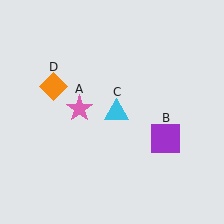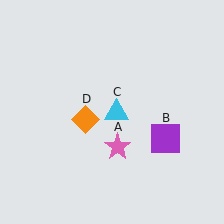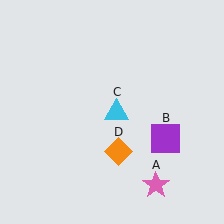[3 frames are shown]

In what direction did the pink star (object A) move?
The pink star (object A) moved down and to the right.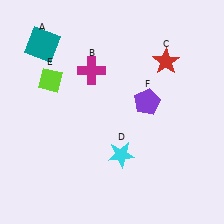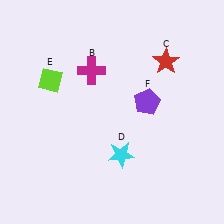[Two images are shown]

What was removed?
The teal square (A) was removed in Image 2.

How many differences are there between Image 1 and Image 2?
There is 1 difference between the two images.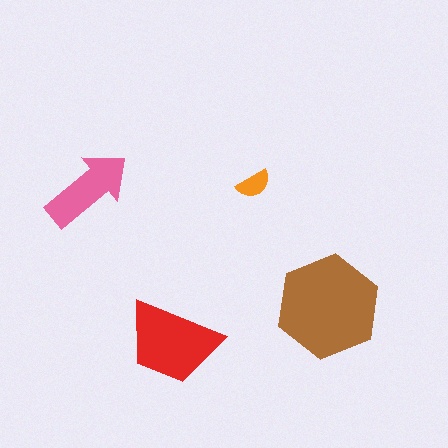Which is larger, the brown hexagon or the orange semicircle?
The brown hexagon.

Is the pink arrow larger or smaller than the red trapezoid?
Smaller.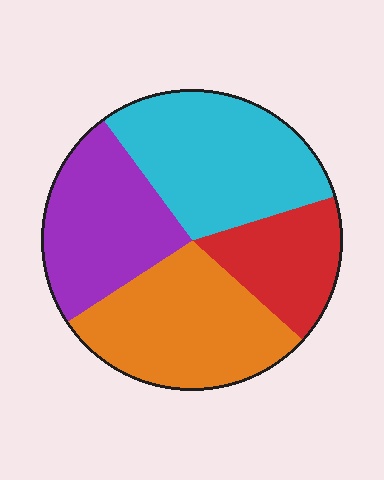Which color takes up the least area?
Red, at roughly 15%.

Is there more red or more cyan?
Cyan.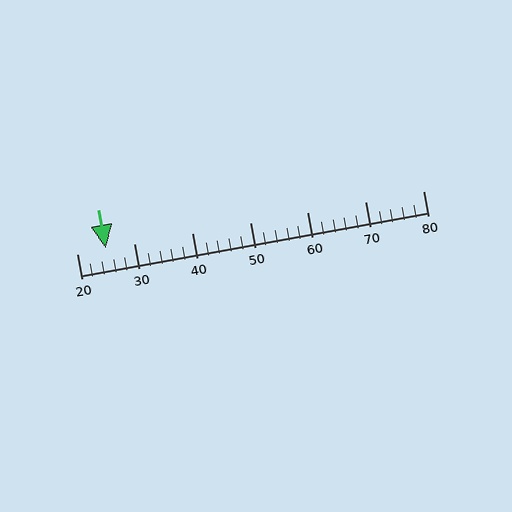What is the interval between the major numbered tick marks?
The major tick marks are spaced 10 units apart.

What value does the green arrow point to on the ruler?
The green arrow points to approximately 25.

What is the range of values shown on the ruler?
The ruler shows values from 20 to 80.